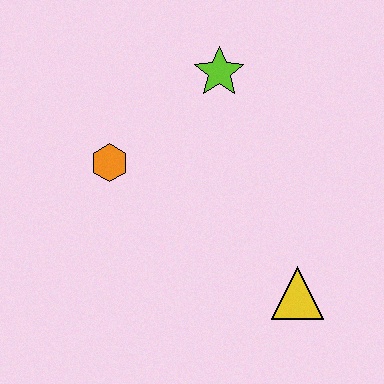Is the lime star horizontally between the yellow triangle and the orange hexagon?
Yes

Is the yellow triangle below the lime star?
Yes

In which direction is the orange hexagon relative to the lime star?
The orange hexagon is to the left of the lime star.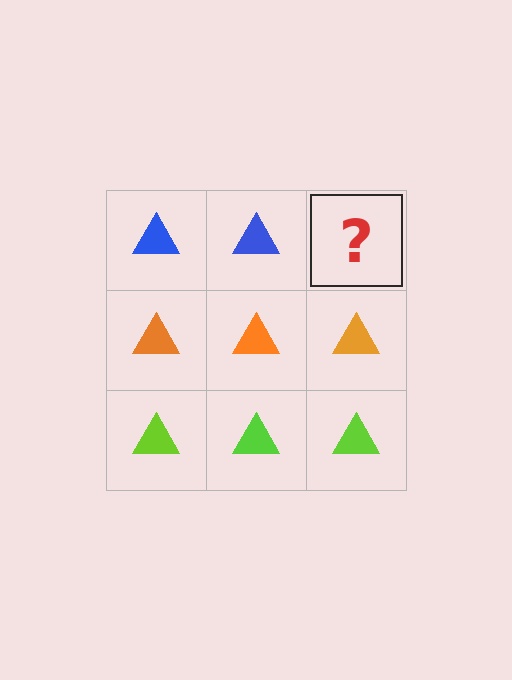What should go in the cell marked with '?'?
The missing cell should contain a blue triangle.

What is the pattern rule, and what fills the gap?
The rule is that each row has a consistent color. The gap should be filled with a blue triangle.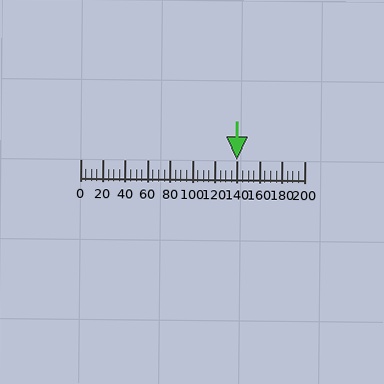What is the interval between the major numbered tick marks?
The major tick marks are spaced 20 units apart.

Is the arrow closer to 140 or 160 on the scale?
The arrow is closer to 140.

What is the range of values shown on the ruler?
The ruler shows values from 0 to 200.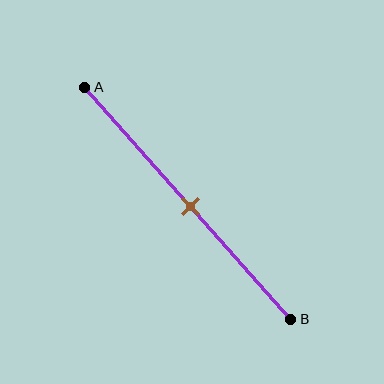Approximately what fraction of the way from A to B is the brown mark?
The brown mark is approximately 50% of the way from A to B.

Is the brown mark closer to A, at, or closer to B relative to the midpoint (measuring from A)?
The brown mark is approximately at the midpoint of segment AB.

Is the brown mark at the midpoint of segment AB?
Yes, the mark is approximately at the midpoint.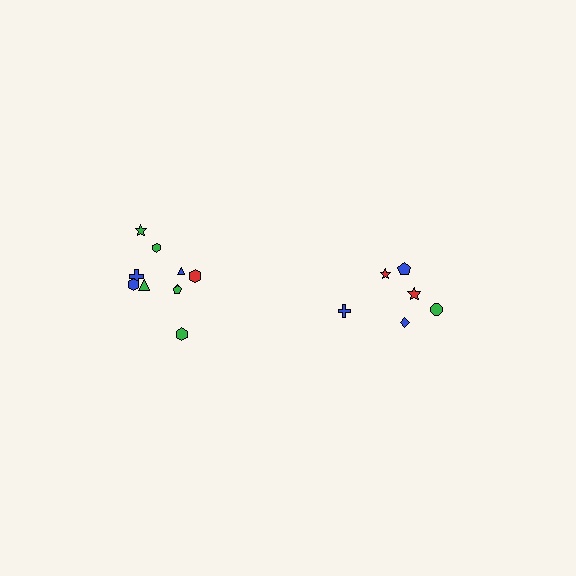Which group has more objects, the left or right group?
The left group.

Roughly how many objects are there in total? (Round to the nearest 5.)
Roughly 15 objects in total.